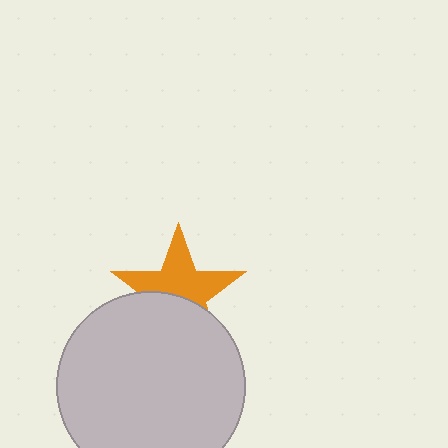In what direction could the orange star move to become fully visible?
The orange star could move up. That would shift it out from behind the light gray circle entirely.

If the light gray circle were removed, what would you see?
You would see the complete orange star.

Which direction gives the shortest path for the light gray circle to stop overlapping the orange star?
Moving down gives the shortest separation.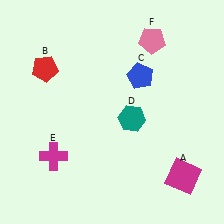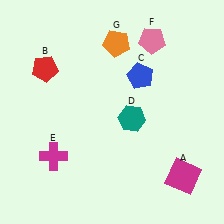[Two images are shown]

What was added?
An orange pentagon (G) was added in Image 2.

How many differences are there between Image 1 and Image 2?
There is 1 difference between the two images.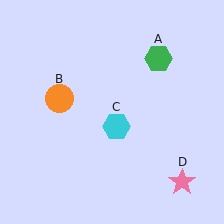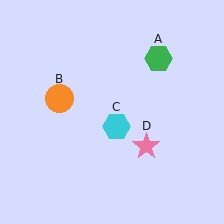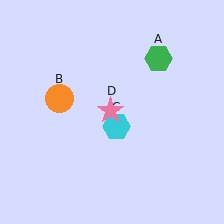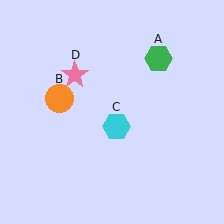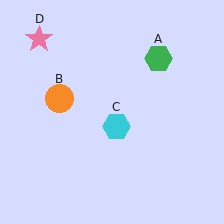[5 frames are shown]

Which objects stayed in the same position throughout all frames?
Green hexagon (object A) and orange circle (object B) and cyan hexagon (object C) remained stationary.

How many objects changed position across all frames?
1 object changed position: pink star (object D).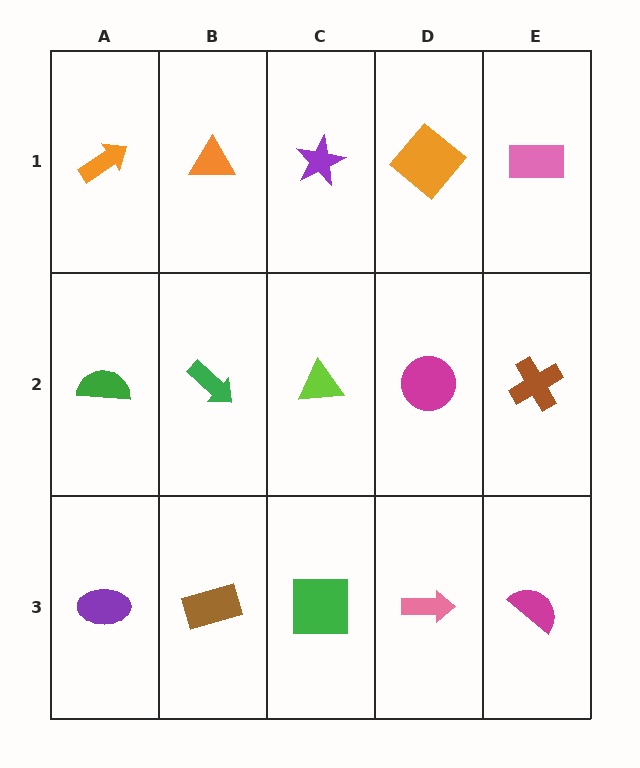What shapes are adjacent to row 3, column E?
A brown cross (row 2, column E), a pink arrow (row 3, column D).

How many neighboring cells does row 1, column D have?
3.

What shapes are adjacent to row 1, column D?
A magenta circle (row 2, column D), a purple star (row 1, column C), a pink rectangle (row 1, column E).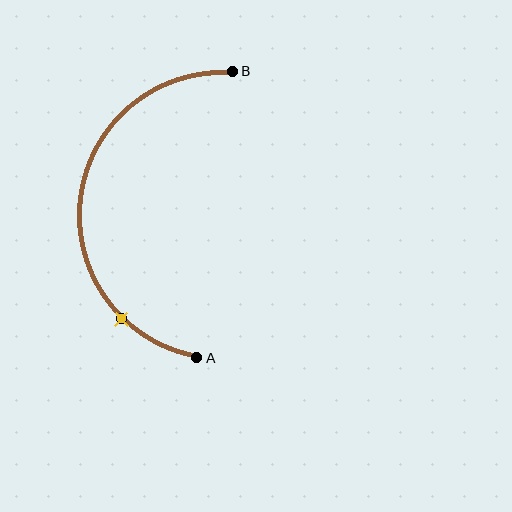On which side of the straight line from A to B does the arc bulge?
The arc bulges to the left of the straight line connecting A and B.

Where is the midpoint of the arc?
The arc midpoint is the point on the curve farthest from the straight line joining A and B. It sits to the left of that line.